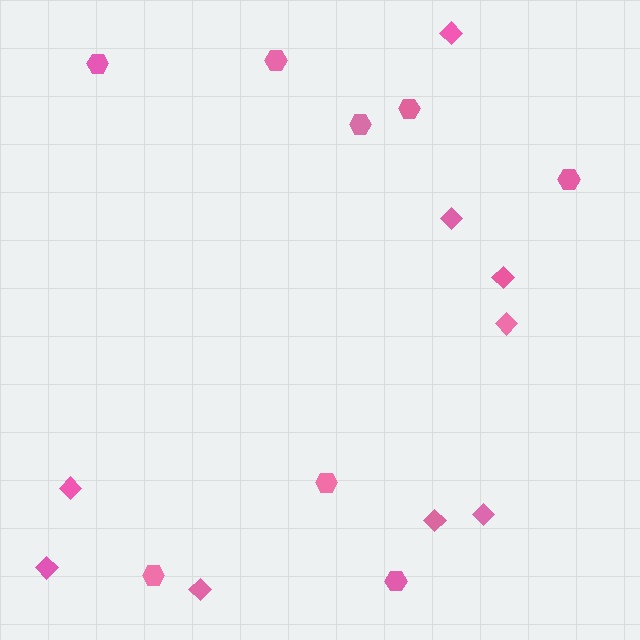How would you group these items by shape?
There are 2 groups: one group of hexagons (8) and one group of diamonds (9).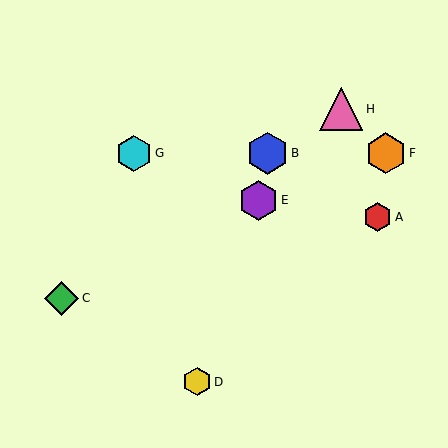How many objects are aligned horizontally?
3 objects (B, F, G) are aligned horizontally.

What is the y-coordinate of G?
Object G is at y≈153.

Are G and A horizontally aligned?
No, G is at y≈153 and A is at y≈217.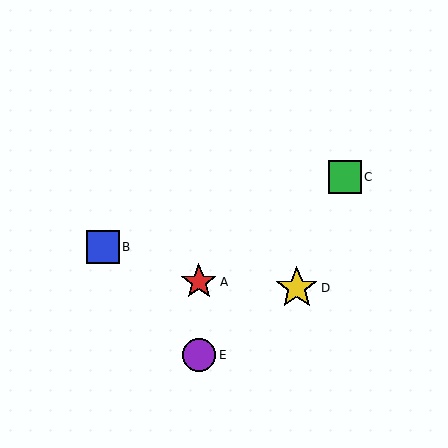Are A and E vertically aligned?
Yes, both are at x≈199.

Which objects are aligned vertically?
Objects A, E are aligned vertically.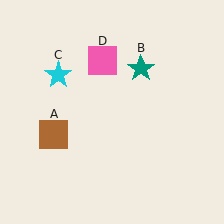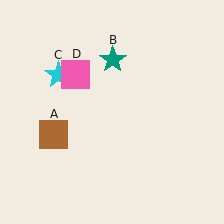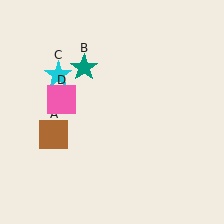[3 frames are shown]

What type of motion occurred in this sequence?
The teal star (object B), pink square (object D) rotated counterclockwise around the center of the scene.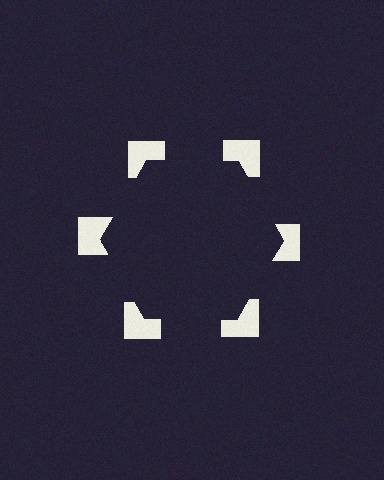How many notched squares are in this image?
There are 6 — one at each vertex of the illusory hexagon.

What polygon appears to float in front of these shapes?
An illusory hexagon — its edges are inferred from the aligned wedge cuts in the notched squares, not physically drawn.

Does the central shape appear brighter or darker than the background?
It typically appears slightly darker than the background, even though no actual brightness change is drawn.